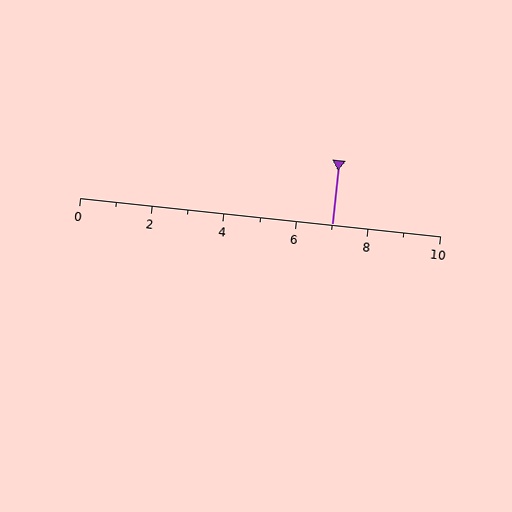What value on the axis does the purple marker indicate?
The marker indicates approximately 7.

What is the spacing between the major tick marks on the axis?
The major ticks are spaced 2 apart.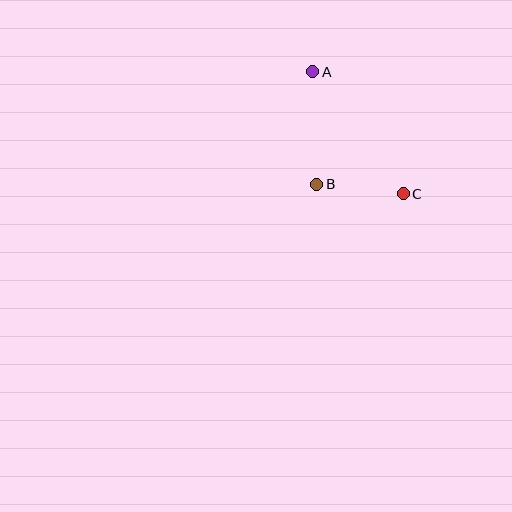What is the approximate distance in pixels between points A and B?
The distance between A and B is approximately 112 pixels.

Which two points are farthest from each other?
Points A and C are farthest from each other.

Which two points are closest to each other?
Points B and C are closest to each other.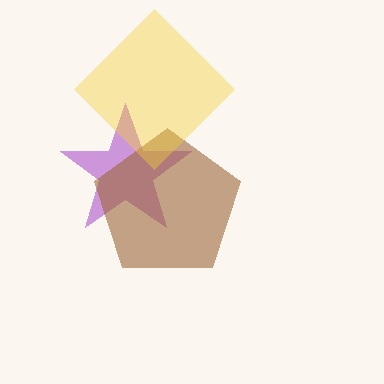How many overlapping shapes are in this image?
There are 3 overlapping shapes in the image.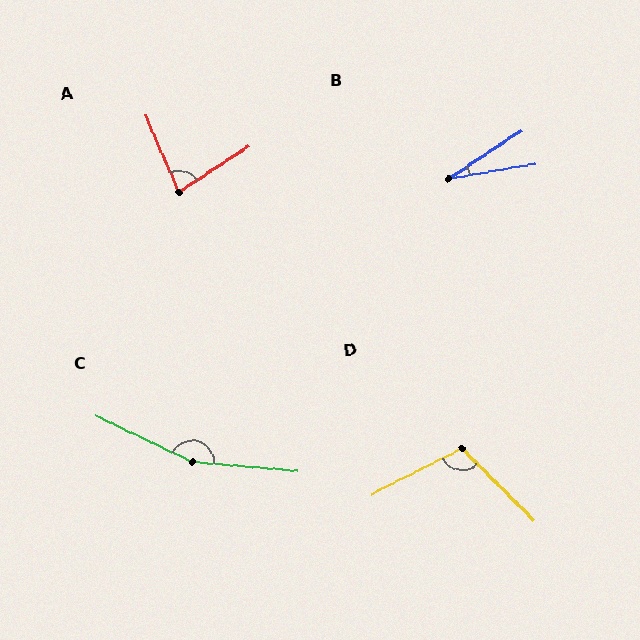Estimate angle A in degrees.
Approximately 80 degrees.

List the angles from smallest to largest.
B (24°), A (80°), D (108°), C (159°).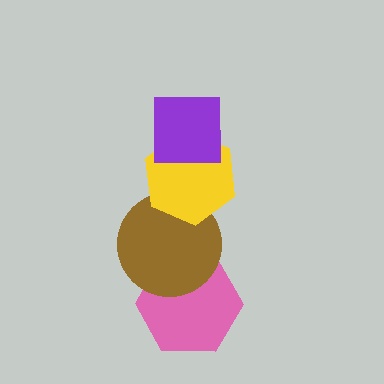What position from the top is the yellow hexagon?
The yellow hexagon is 2nd from the top.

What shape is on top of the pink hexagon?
The brown circle is on top of the pink hexagon.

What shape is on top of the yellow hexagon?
The purple square is on top of the yellow hexagon.